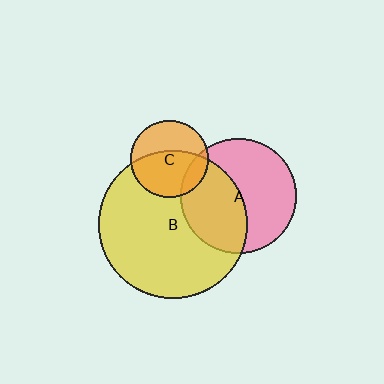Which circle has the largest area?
Circle B (yellow).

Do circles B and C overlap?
Yes.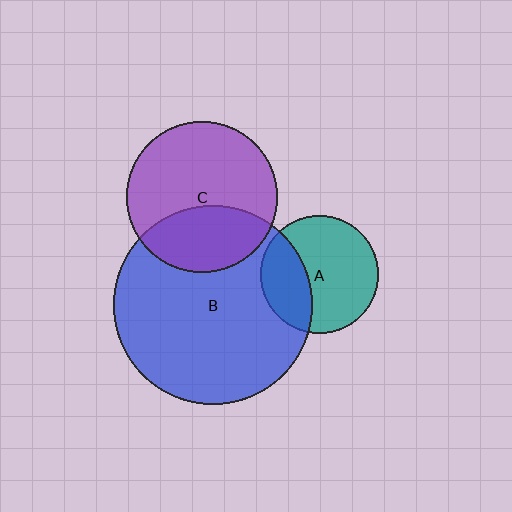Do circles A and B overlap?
Yes.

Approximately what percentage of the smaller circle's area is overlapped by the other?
Approximately 35%.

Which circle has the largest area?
Circle B (blue).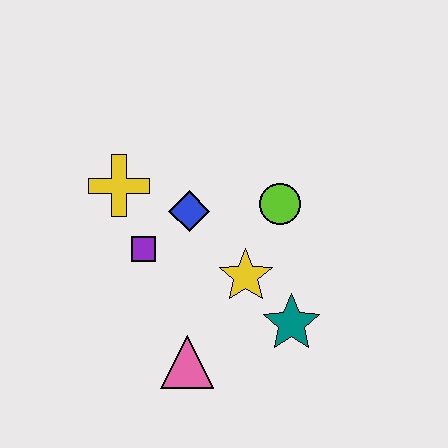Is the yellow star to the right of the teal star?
No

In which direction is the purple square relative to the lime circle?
The purple square is to the left of the lime circle.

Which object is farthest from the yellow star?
The yellow cross is farthest from the yellow star.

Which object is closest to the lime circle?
The yellow star is closest to the lime circle.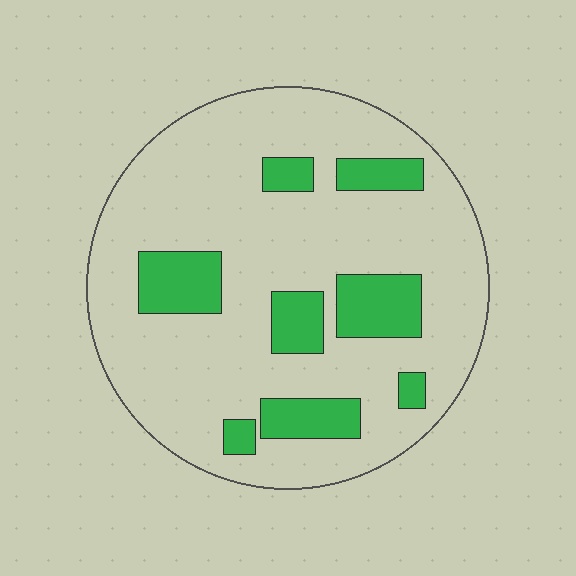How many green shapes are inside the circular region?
8.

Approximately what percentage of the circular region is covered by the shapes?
Approximately 20%.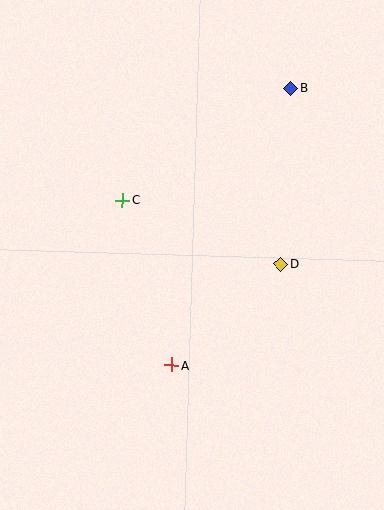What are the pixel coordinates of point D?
Point D is at (281, 264).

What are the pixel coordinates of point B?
Point B is at (291, 88).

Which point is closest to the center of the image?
Point C at (122, 200) is closest to the center.